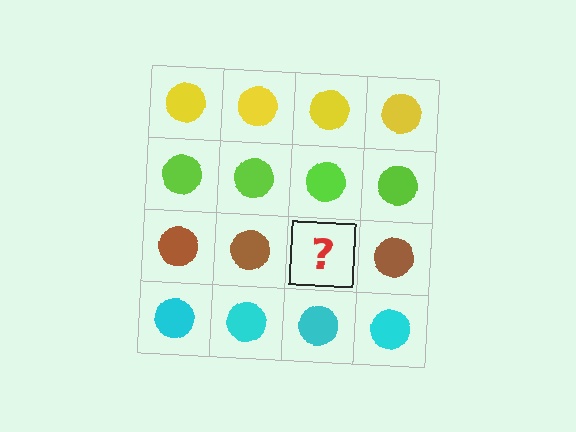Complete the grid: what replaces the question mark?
The question mark should be replaced with a brown circle.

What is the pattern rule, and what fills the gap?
The rule is that each row has a consistent color. The gap should be filled with a brown circle.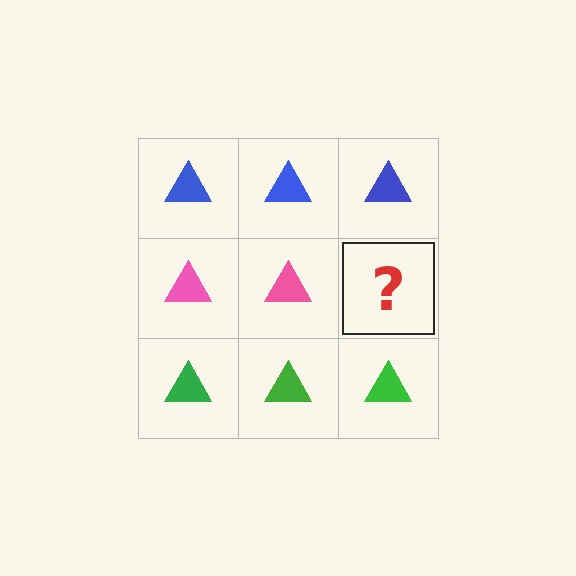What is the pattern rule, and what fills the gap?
The rule is that each row has a consistent color. The gap should be filled with a pink triangle.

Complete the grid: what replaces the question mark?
The question mark should be replaced with a pink triangle.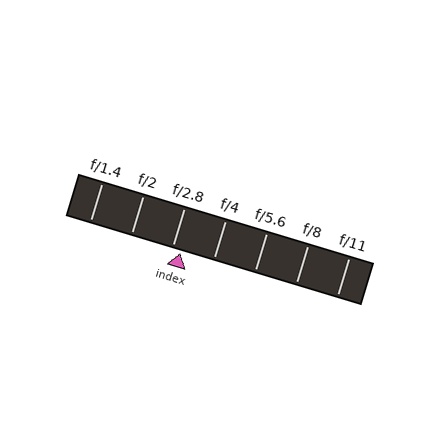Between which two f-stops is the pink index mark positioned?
The index mark is between f/2.8 and f/4.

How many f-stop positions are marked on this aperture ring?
There are 7 f-stop positions marked.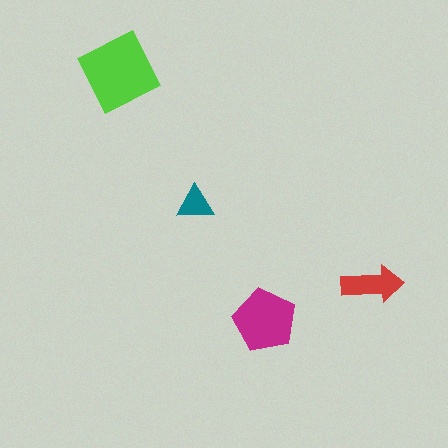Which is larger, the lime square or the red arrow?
The lime square.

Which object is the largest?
The lime square.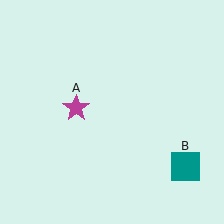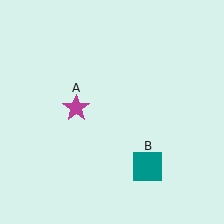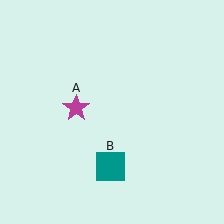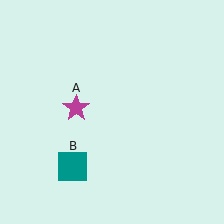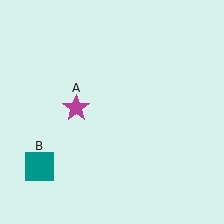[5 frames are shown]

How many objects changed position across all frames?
1 object changed position: teal square (object B).